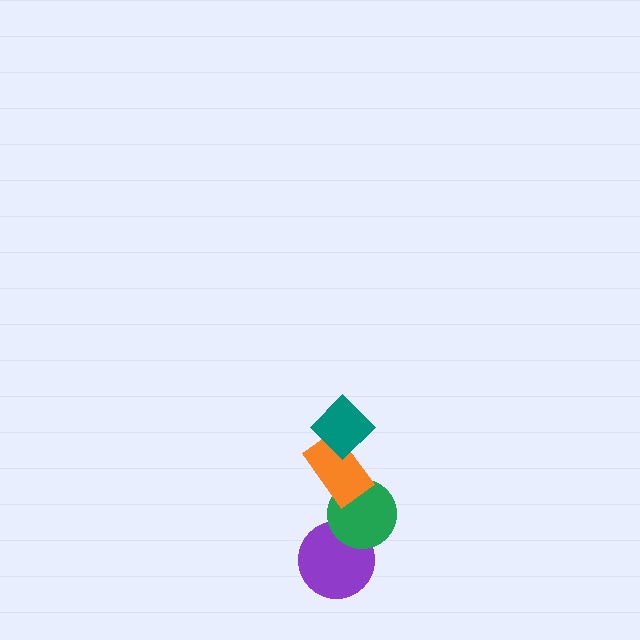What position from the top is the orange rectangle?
The orange rectangle is 2nd from the top.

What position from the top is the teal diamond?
The teal diamond is 1st from the top.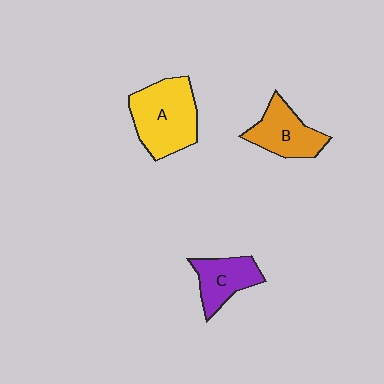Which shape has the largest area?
Shape A (yellow).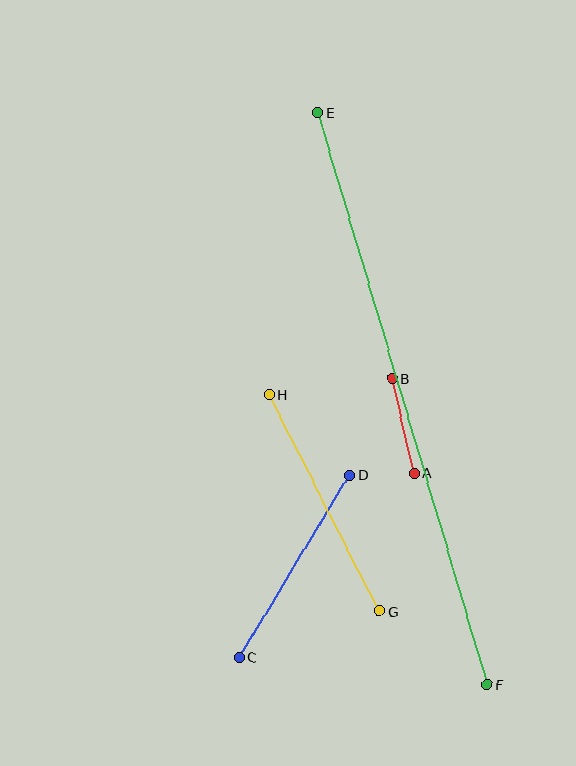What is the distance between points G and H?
The distance is approximately 244 pixels.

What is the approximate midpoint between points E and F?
The midpoint is at approximately (403, 399) pixels.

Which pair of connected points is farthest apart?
Points E and F are farthest apart.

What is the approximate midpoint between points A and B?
The midpoint is at approximately (403, 426) pixels.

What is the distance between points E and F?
The distance is approximately 597 pixels.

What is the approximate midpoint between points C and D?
The midpoint is at approximately (294, 567) pixels.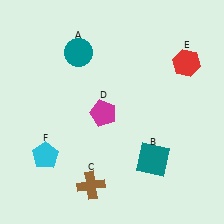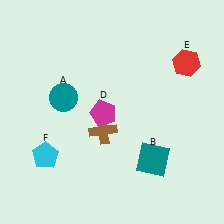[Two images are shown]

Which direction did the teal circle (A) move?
The teal circle (A) moved down.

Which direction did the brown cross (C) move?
The brown cross (C) moved up.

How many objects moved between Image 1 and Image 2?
2 objects moved between the two images.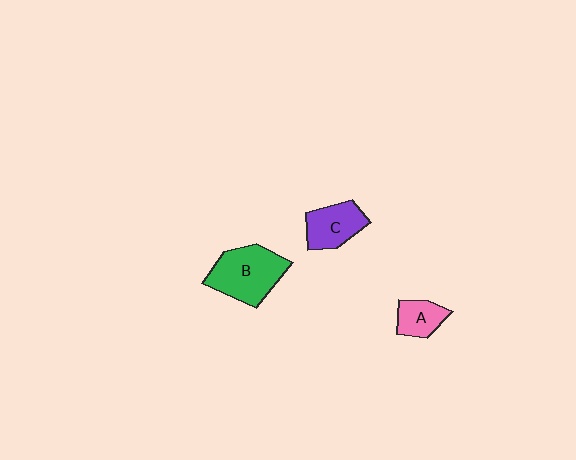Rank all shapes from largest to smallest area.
From largest to smallest: B (green), C (purple), A (pink).